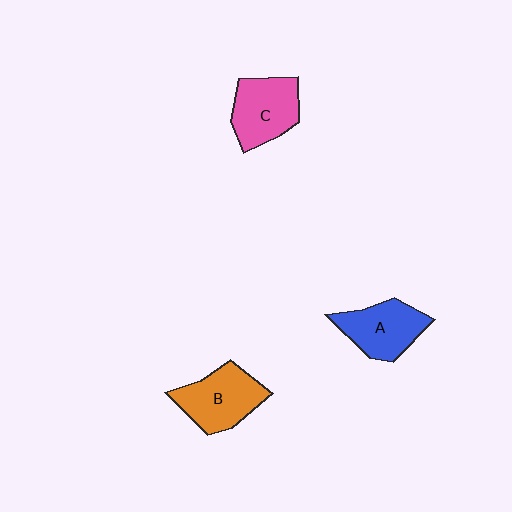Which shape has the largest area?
Shape B (orange).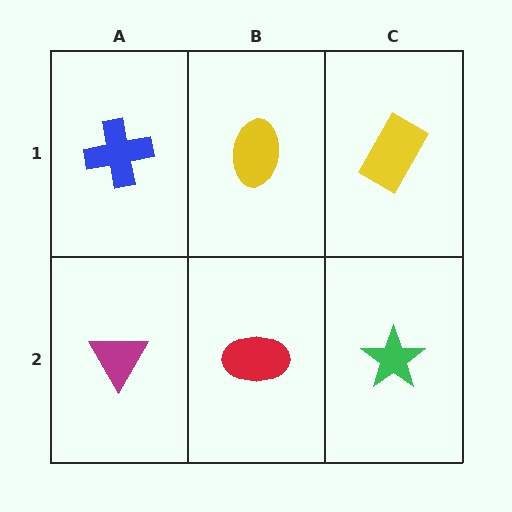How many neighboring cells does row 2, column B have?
3.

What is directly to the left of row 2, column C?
A red ellipse.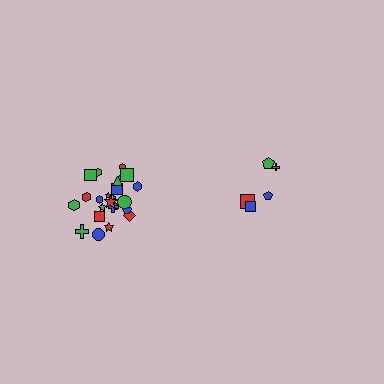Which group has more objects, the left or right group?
The left group.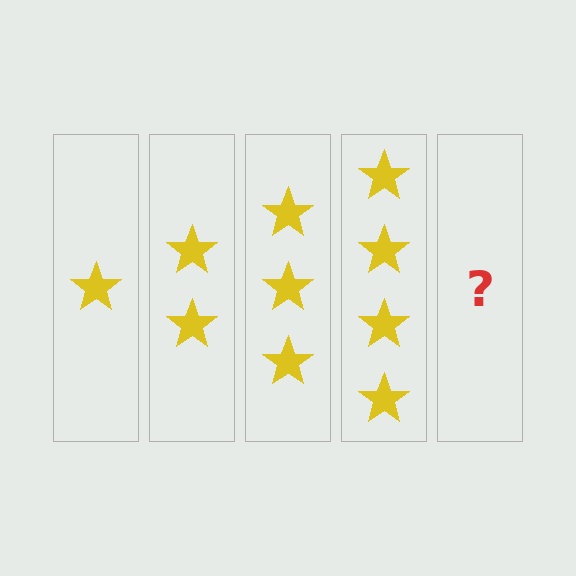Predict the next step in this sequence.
The next step is 5 stars.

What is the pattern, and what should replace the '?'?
The pattern is that each step adds one more star. The '?' should be 5 stars.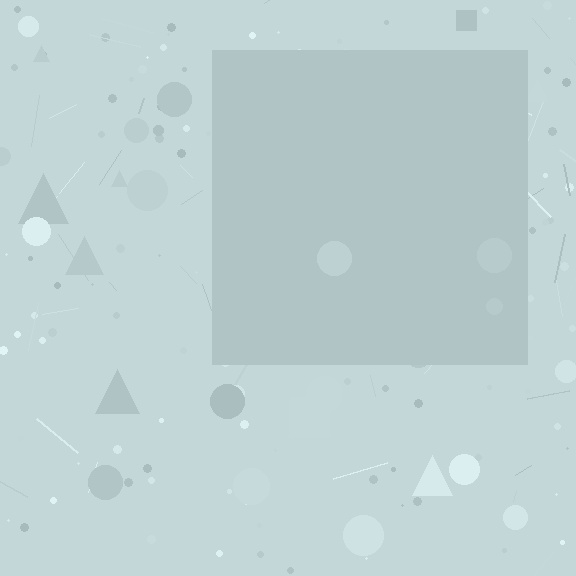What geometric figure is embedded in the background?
A square is embedded in the background.